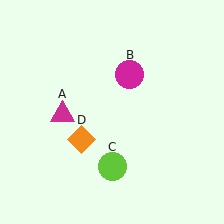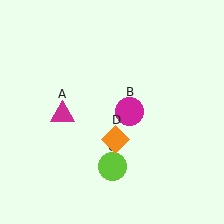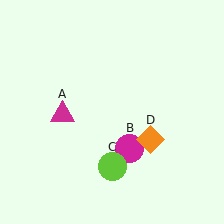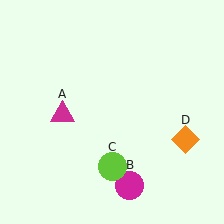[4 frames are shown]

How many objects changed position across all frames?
2 objects changed position: magenta circle (object B), orange diamond (object D).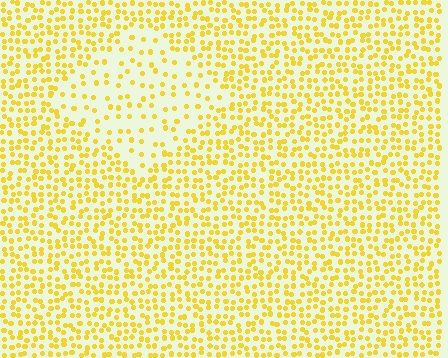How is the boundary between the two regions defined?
The boundary is defined by a change in element density (approximately 2.2x ratio). All elements are the same color, size, and shape.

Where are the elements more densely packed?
The elements are more densely packed outside the diamond boundary.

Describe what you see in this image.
The image contains small yellow elements arranged at two different densities. A diamond-shaped region is visible where the elements are less densely packed than the surrounding area.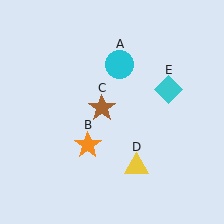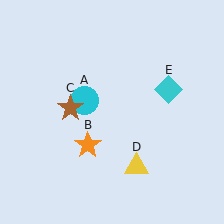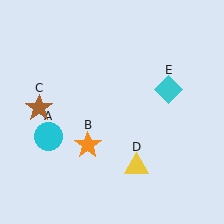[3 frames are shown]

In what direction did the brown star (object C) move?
The brown star (object C) moved left.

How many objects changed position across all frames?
2 objects changed position: cyan circle (object A), brown star (object C).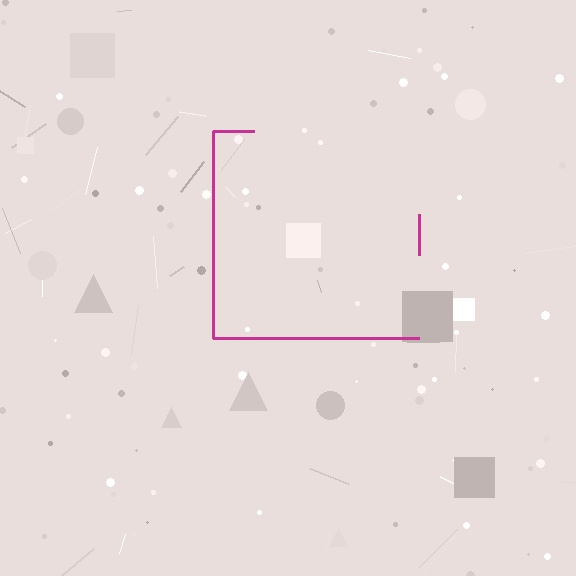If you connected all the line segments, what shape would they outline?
They would outline a square.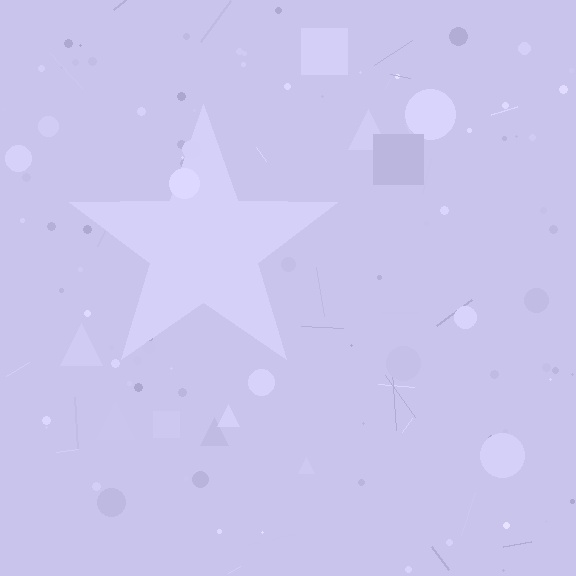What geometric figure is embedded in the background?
A star is embedded in the background.